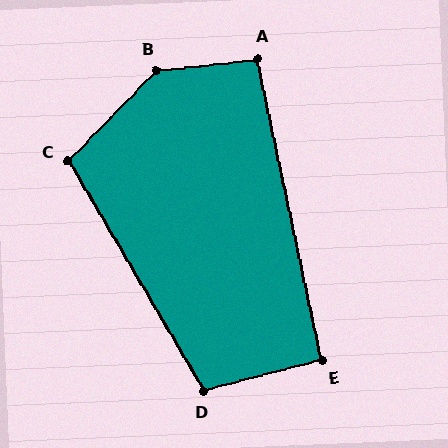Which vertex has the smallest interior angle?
E, at approximately 92 degrees.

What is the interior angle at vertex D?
Approximately 106 degrees (obtuse).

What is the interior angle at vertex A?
Approximately 96 degrees (obtuse).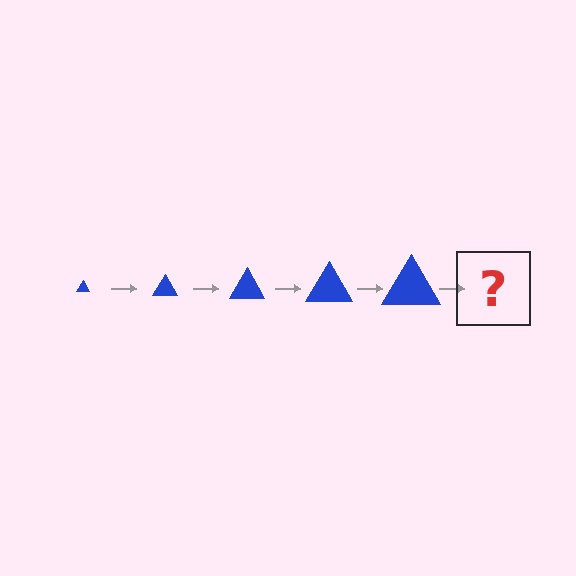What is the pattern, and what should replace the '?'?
The pattern is that the triangle gets progressively larger each step. The '?' should be a blue triangle, larger than the previous one.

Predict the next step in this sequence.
The next step is a blue triangle, larger than the previous one.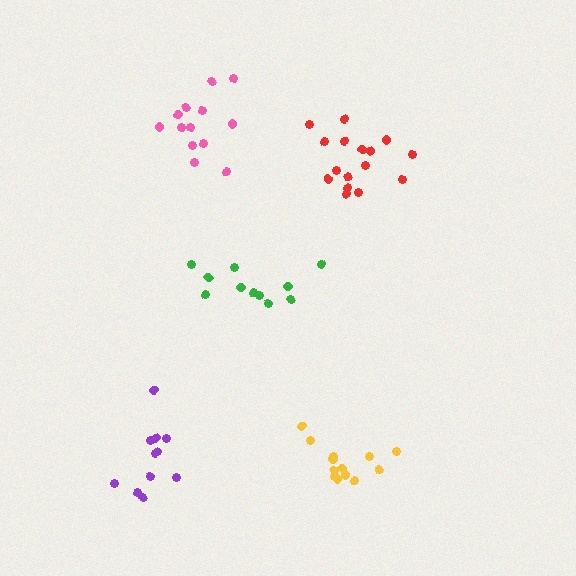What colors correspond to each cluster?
The clusters are colored: purple, green, yellow, pink, red.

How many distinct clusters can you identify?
There are 5 distinct clusters.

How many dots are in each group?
Group 1: 11 dots, Group 2: 11 dots, Group 3: 13 dots, Group 4: 13 dots, Group 5: 16 dots (64 total).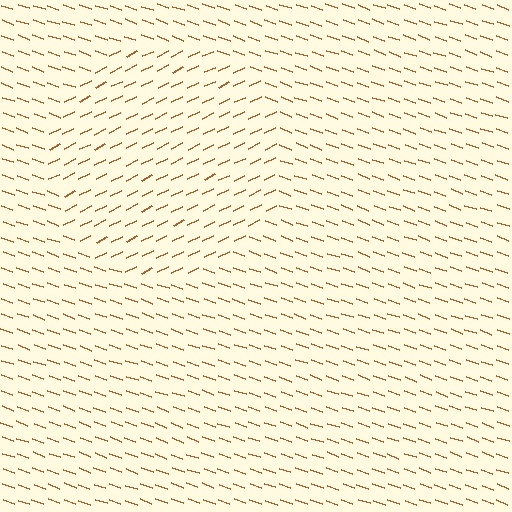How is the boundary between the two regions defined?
The boundary is defined purely by a change in line orientation (approximately 45 degrees difference). All lines are the same color and thickness.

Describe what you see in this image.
The image is filled with small brown line segments. A circle region in the image has lines oriented differently from the surrounding lines, creating a visible texture boundary.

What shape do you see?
I see a circle.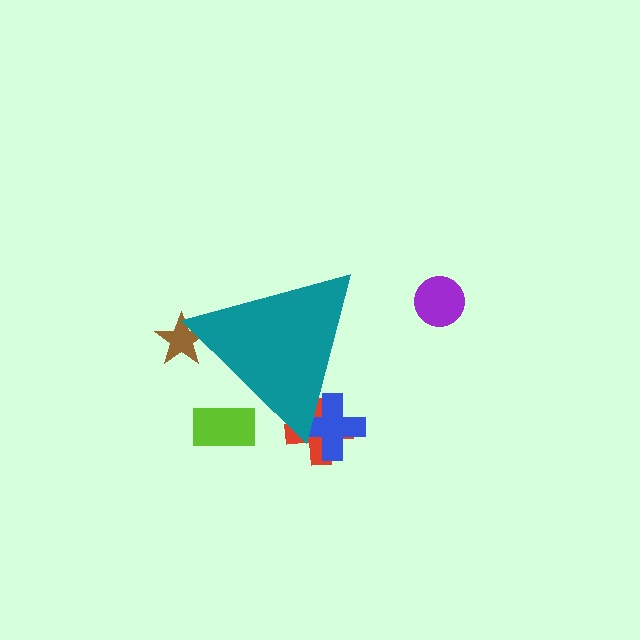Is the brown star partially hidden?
Yes, the brown star is partially hidden behind the teal triangle.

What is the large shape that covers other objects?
A teal triangle.